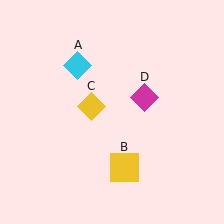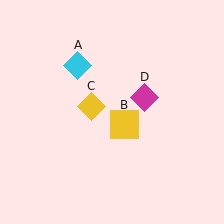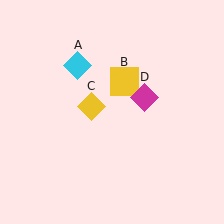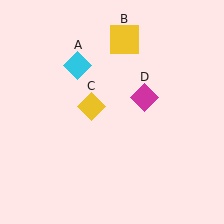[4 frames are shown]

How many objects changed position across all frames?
1 object changed position: yellow square (object B).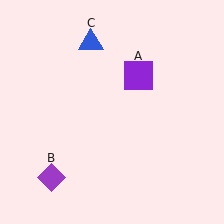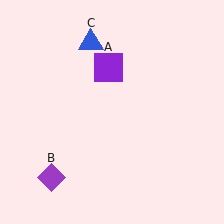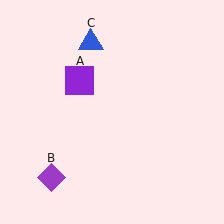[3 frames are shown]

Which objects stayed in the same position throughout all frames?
Purple diamond (object B) and blue triangle (object C) remained stationary.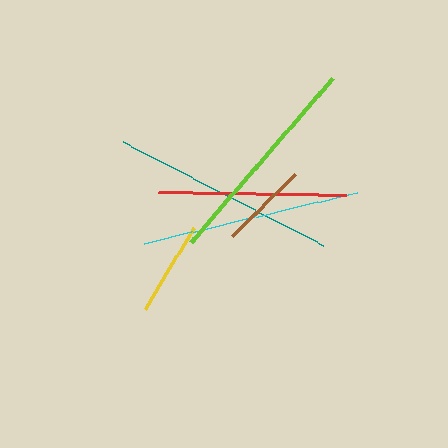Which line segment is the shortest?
The brown line is the shortest at approximately 88 pixels.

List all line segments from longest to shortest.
From longest to shortest: teal, cyan, lime, red, yellow, brown.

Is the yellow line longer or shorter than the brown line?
The yellow line is longer than the brown line.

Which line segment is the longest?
The teal line is the longest at approximately 225 pixels.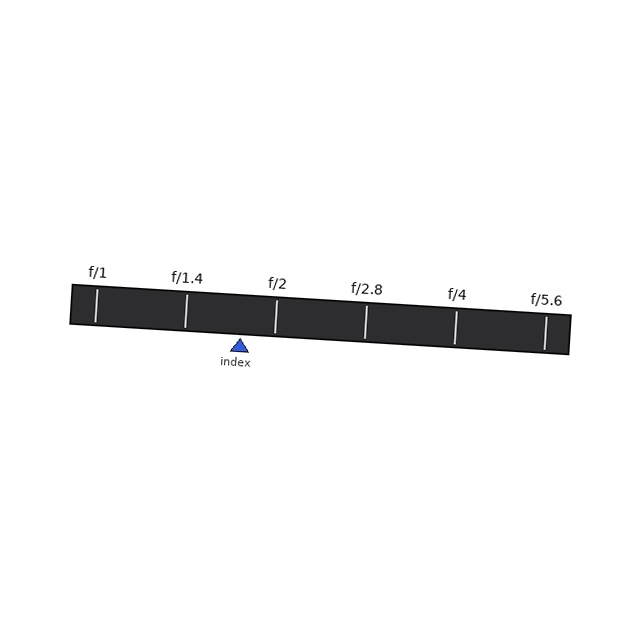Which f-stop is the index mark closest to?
The index mark is closest to f/2.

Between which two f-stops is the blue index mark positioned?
The index mark is between f/1.4 and f/2.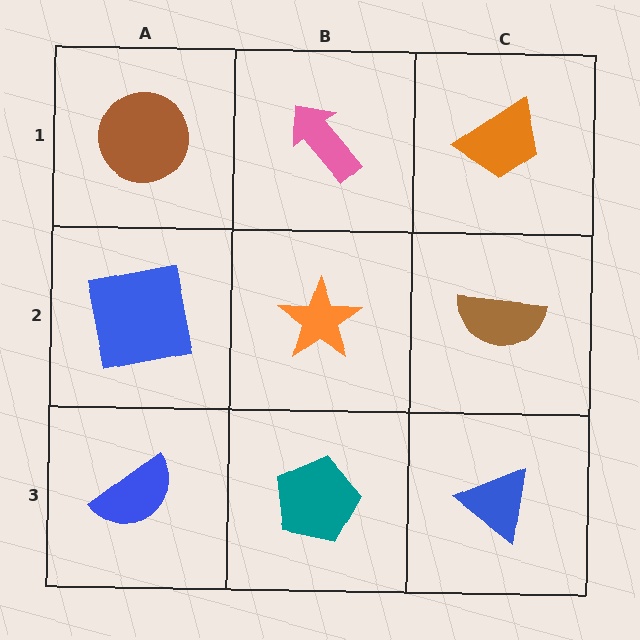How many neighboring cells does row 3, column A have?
2.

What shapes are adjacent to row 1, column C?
A brown semicircle (row 2, column C), a pink arrow (row 1, column B).